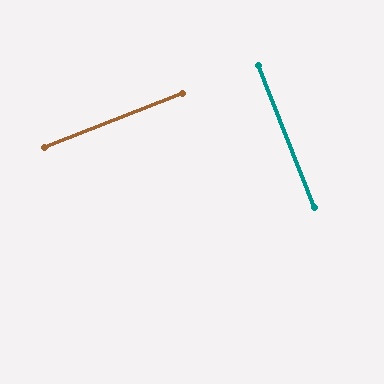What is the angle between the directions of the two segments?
Approximately 90 degrees.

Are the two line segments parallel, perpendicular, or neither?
Perpendicular — they meet at approximately 90°.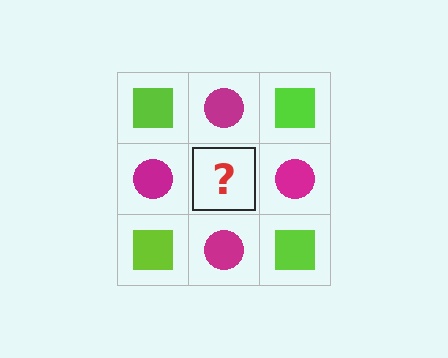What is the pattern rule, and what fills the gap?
The rule is that it alternates lime square and magenta circle in a checkerboard pattern. The gap should be filled with a lime square.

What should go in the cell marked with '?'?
The missing cell should contain a lime square.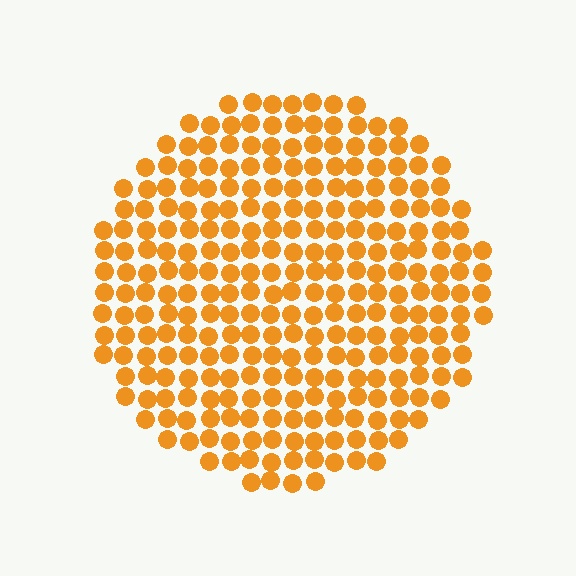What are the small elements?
The small elements are circles.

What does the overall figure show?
The overall figure shows a circle.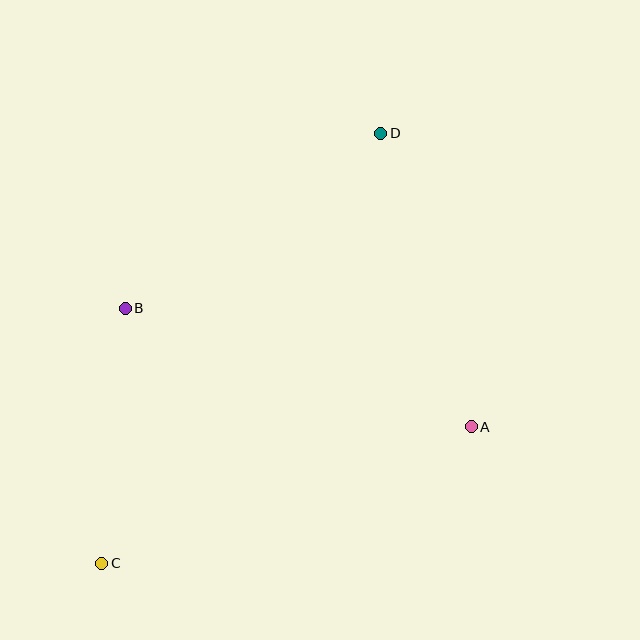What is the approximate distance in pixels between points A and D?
The distance between A and D is approximately 307 pixels.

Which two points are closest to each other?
Points B and C are closest to each other.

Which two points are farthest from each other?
Points C and D are farthest from each other.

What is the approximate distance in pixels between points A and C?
The distance between A and C is approximately 394 pixels.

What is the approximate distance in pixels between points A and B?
The distance between A and B is approximately 366 pixels.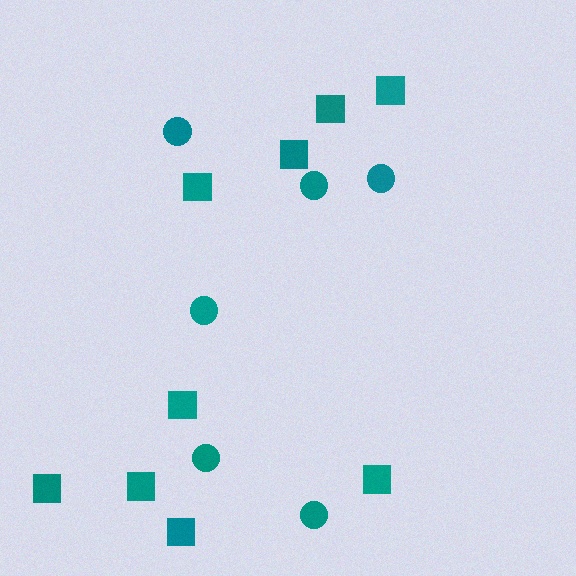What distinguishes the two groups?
There are 2 groups: one group of squares (9) and one group of circles (6).